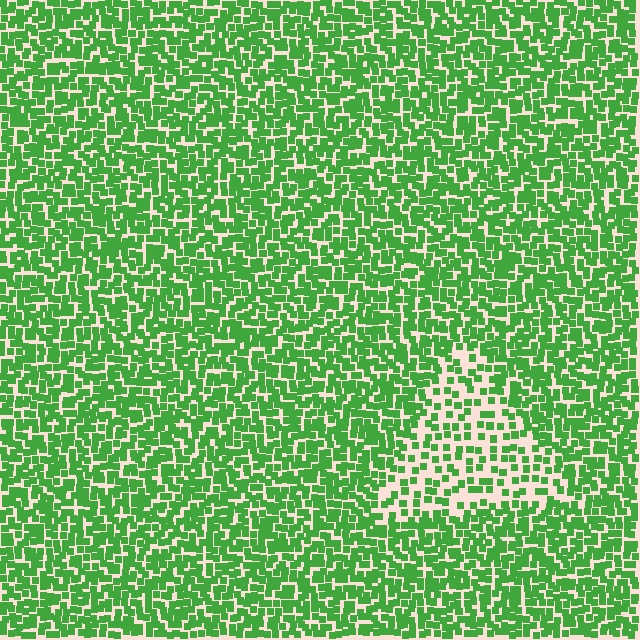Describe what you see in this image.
The image contains small green elements arranged at two different densities. A triangle-shaped region is visible where the elements are less densely packed than the surrounding area.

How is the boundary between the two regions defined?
The boundary is defined by a change in element density (approximately 2.1x ratio). All elements are the same color, size, and shape.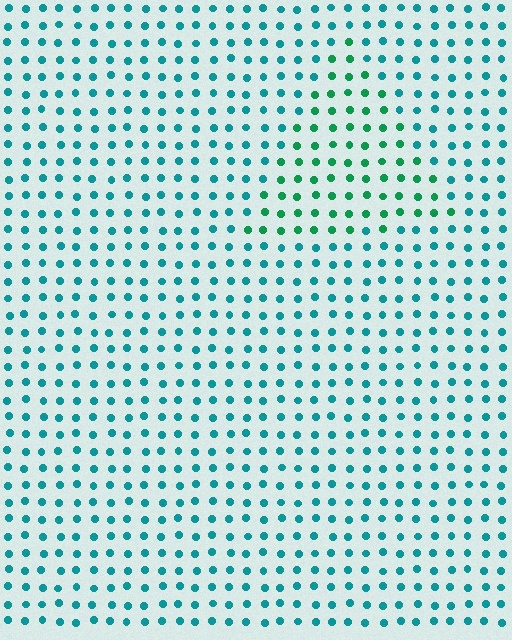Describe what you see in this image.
The image is filled with small teal elements in a uniform arrangement. A triangle-shaped region is visible where the elements are tinted to a slightly different hue, forming a subtle color boundary.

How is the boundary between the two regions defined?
The boundary is defined purely by a slight shift in hue (about 33 degrees). Spacing, size, and orientation are identical on both sides.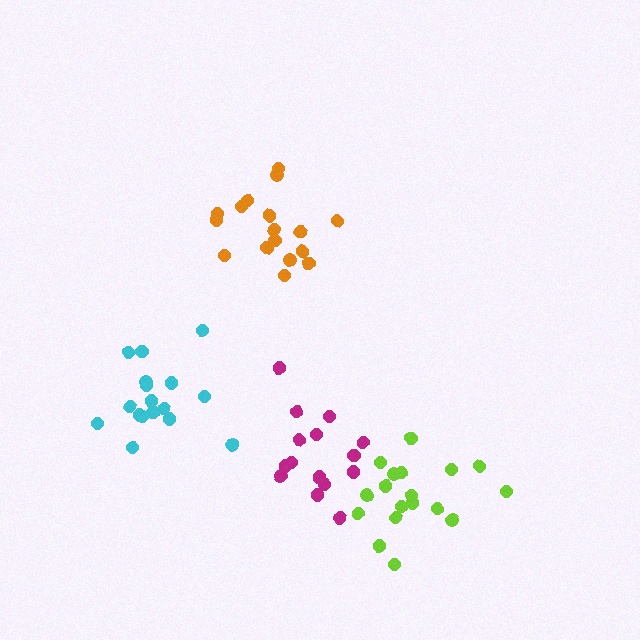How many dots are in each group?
Group 1: 18 dots, Group 2: 18 dots, Group 3: 17 dots, Group 4: 15 dots (68 total).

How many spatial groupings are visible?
There are 4 spatial groupings.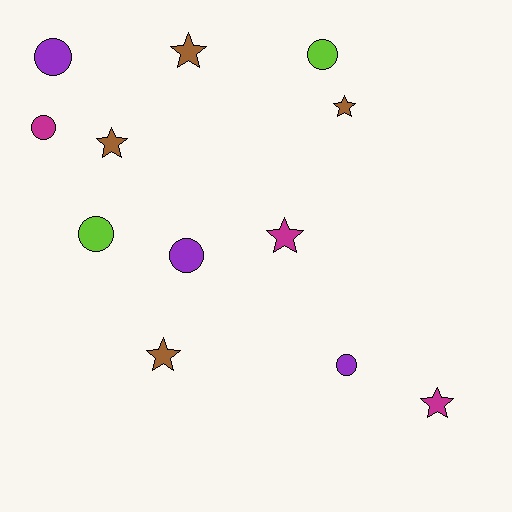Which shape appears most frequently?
Star, with 6 objects.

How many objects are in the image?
There are 12 objects.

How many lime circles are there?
There are 2 lime circles.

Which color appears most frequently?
Brown, with 4 objects.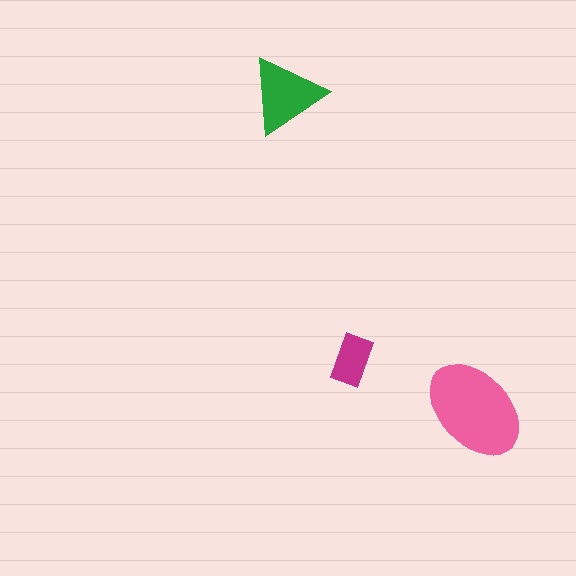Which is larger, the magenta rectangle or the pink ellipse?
The pink ellipse.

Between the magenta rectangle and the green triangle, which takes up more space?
The green triangle.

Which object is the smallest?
The magenta rectangle.